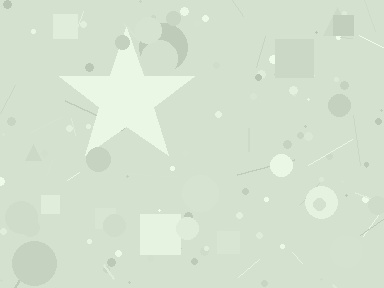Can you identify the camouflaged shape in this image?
The camouflaged shape is a star.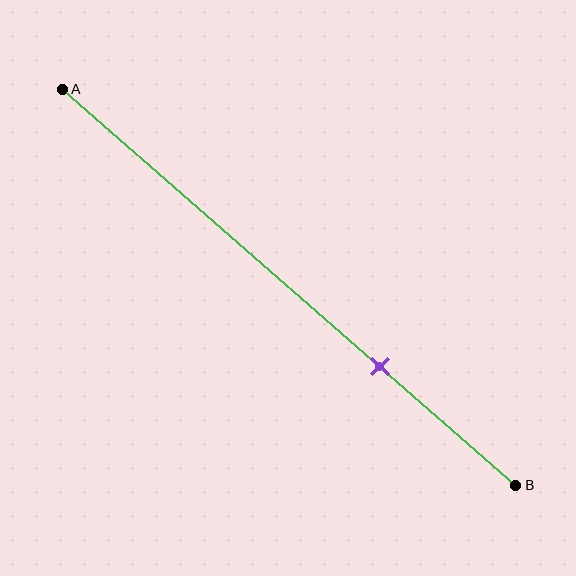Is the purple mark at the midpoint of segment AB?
No, the mark is at about 70% from A, not at the 50% midpoint.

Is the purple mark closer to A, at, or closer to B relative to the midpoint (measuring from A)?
The purple mark is closer to point B than the midpoint of segment AB.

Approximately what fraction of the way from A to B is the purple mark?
The purple mark is approximately 70% of the way from A to B.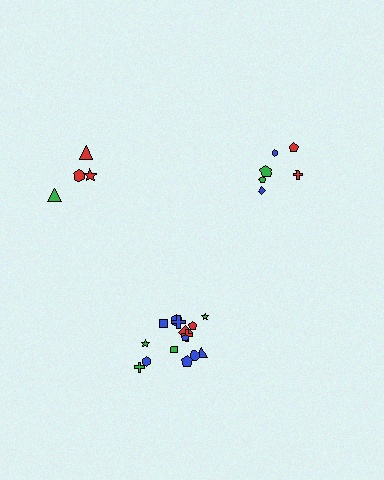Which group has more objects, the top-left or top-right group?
The top-right group.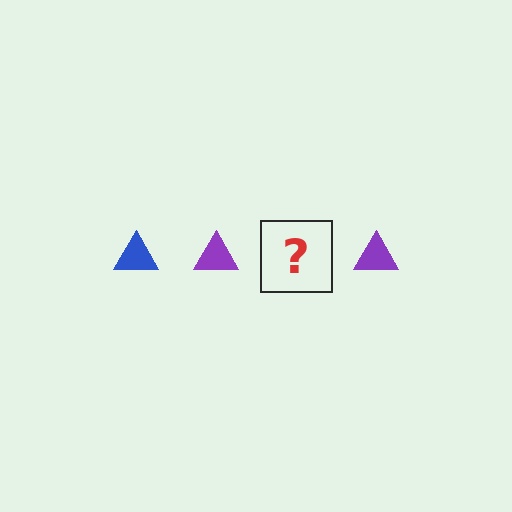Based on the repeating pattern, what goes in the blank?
The blank should be a blue triangle.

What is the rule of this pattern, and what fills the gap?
The rule is that the pattern cycles through blue, purple triangles. The gap should be filled with a blue triangle.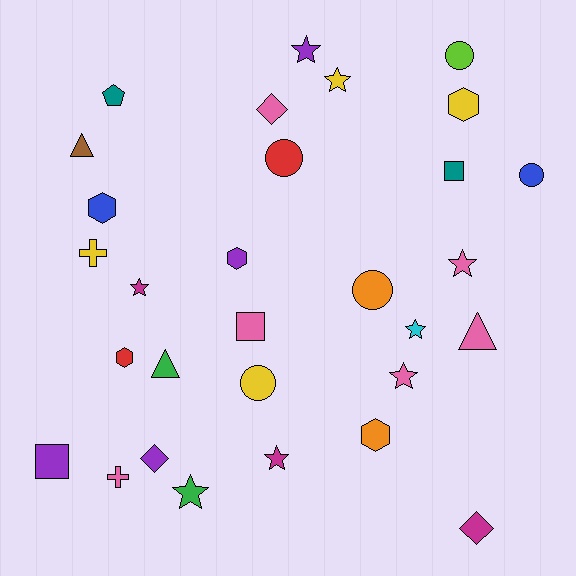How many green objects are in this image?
There are 2 green objects.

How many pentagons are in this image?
There is 1 pentagon.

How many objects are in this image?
There are 30 objects.